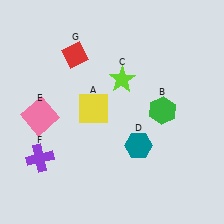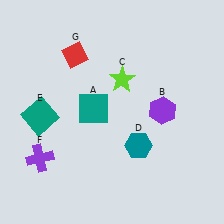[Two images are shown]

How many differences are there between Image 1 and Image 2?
There are 3 differences between the two images.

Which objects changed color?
A changed from yellow to teal. B changed from green to purple. E changed from pink to teal.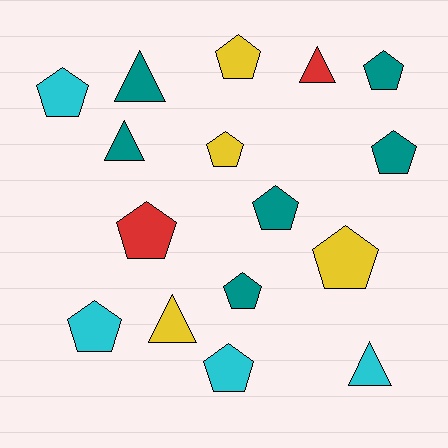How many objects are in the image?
There are 16 objects.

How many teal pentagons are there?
There are 4 teal pentagons.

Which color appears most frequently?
Teal, with 6 objects.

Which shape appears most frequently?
Pentagon, with 11 objects.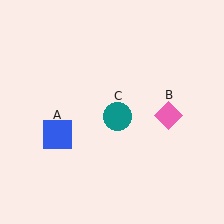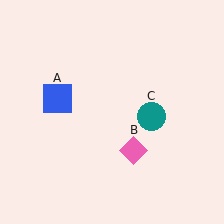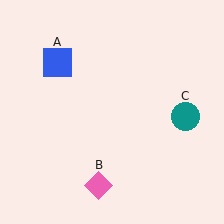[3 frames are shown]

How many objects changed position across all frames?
3 objects changed position: blue square (object A), pink diamond (object B), teal circle (object C).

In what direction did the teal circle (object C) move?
The teal circle (object C) moved right.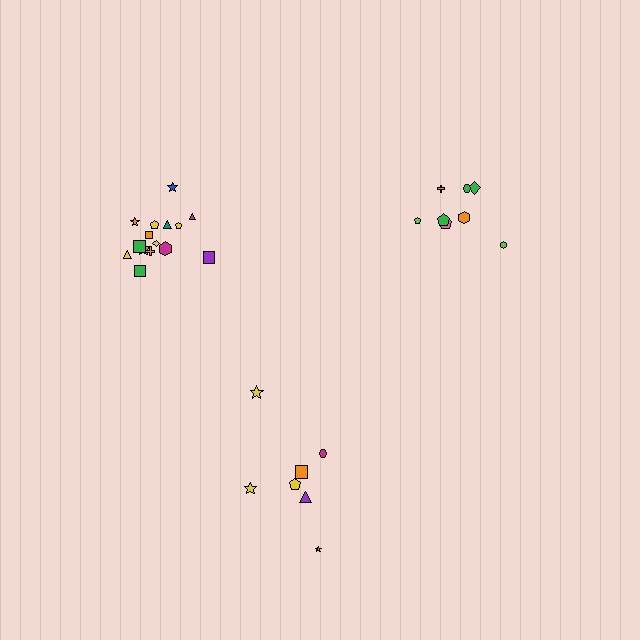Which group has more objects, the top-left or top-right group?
The top-left group.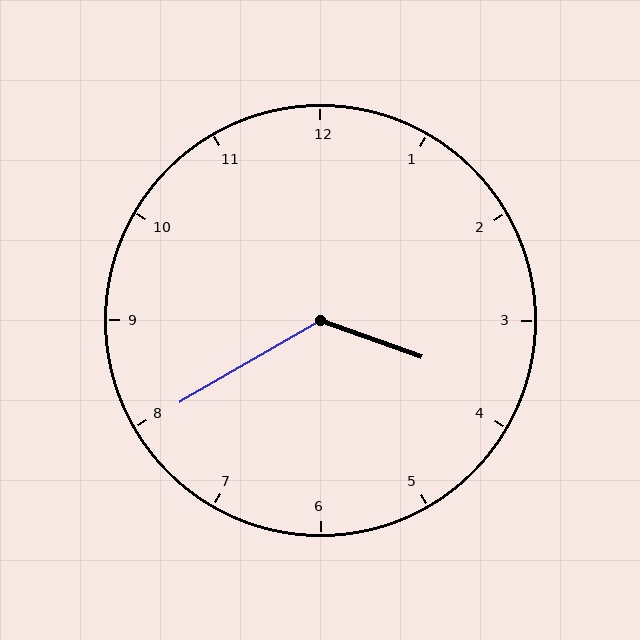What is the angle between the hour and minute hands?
Approximately 130 degrees.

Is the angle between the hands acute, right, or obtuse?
It is obtuse.